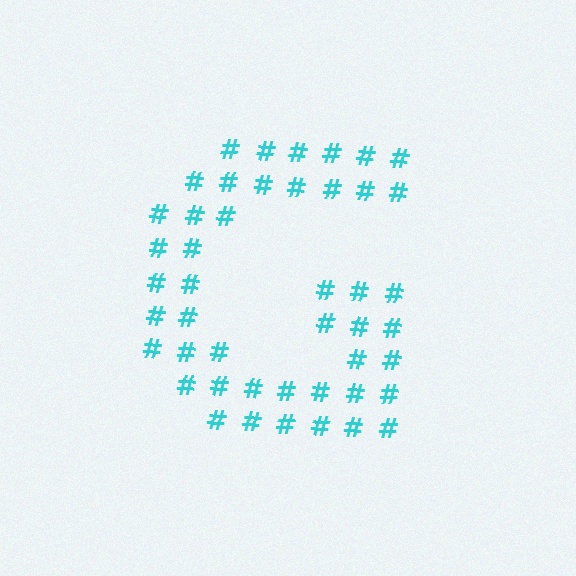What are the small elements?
The small elements are hash symbols.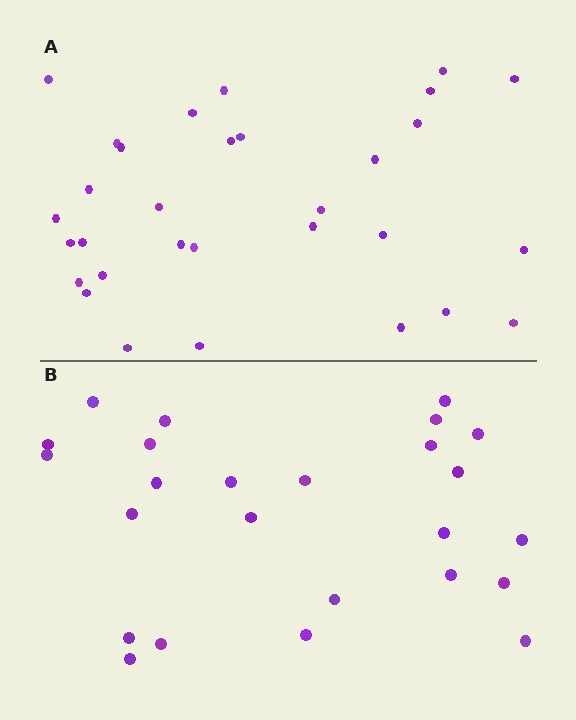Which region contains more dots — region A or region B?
Region A (the top region) has more dots.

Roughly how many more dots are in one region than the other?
Region A has about 6 more dots than region B.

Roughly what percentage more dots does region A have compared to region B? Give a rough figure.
About 25% more.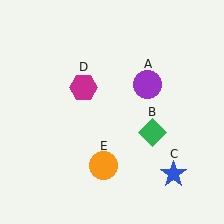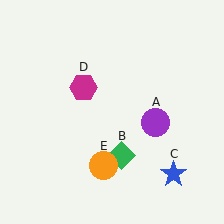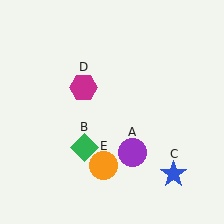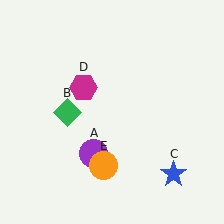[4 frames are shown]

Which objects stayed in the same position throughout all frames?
Blue star (object C) and magenta hexagon (object D) and orange circle (object E) remained stationary.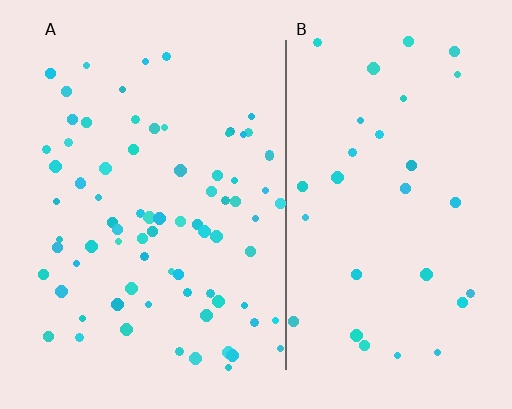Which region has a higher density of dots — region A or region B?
A (the left).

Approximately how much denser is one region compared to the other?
Approximately 2.5× — region A over region B.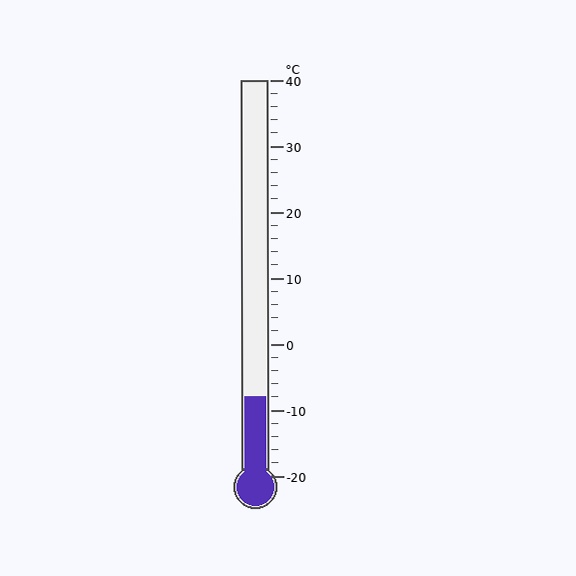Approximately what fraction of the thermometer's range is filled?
The thermometer is filled to approximately 20% of its range.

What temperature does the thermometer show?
The thermometer shows approximately -8°C.